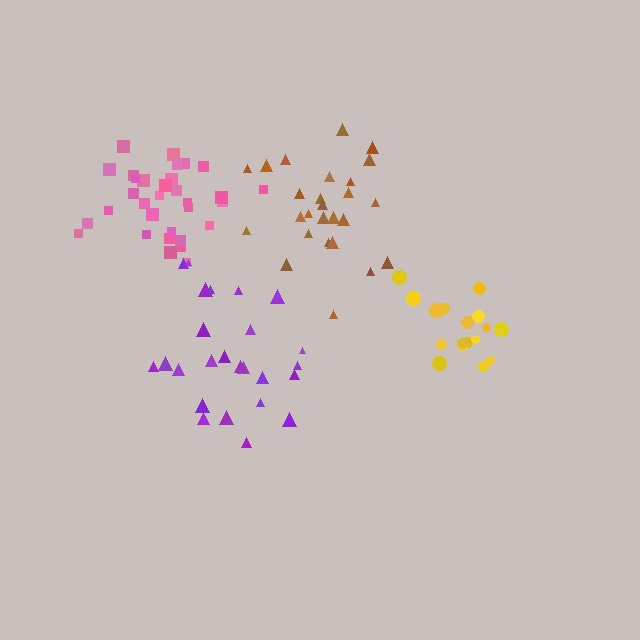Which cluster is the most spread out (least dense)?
Brown.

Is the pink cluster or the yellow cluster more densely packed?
Pink.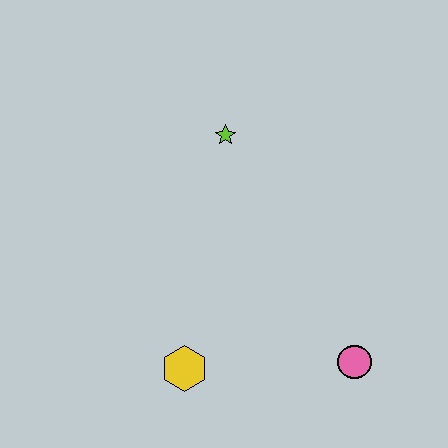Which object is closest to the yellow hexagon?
The pink circle is closest to the yellow hexagon.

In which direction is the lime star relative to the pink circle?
The lime star is above the pink circle.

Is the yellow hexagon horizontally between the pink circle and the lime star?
No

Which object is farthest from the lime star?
The pink circle is farthest from the lime star.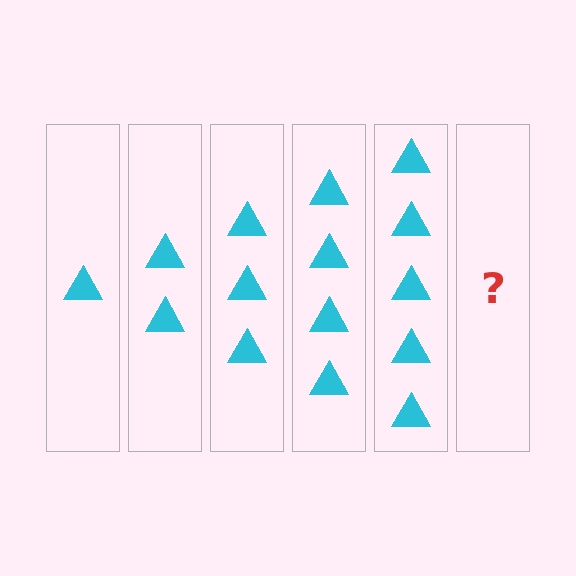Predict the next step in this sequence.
The next step is 6 triangles.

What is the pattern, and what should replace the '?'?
The pattern is that each step adds one more triangle. The '?' should be 6 triangles.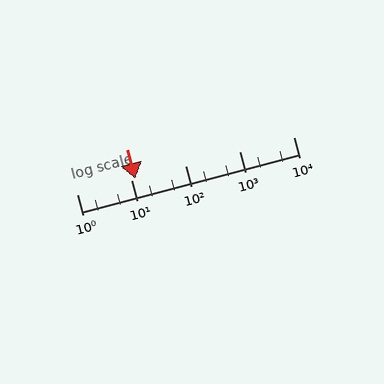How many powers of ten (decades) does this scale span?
The scale spans 4 decades, from 1 to 10000.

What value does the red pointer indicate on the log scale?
The pointer indicates approximately 12.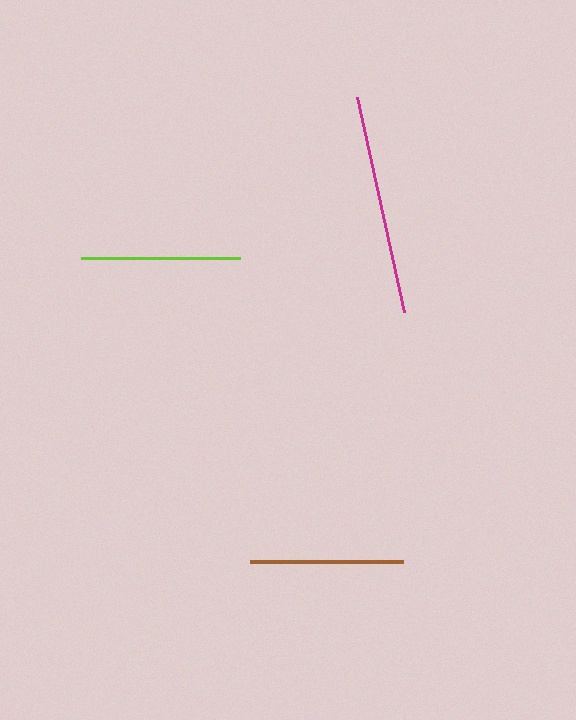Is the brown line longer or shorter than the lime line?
The lime line is longer than the brown line.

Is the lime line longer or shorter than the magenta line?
The magenta line is longer than the lime line.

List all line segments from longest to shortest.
From longest to shortest: magenta, lime, brown.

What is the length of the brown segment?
The brown segment is approximately 153 pixels long.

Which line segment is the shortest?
The brown line is the shortest at approximately 153 pixels.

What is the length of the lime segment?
The lime segment is approximately 159 pixels long.